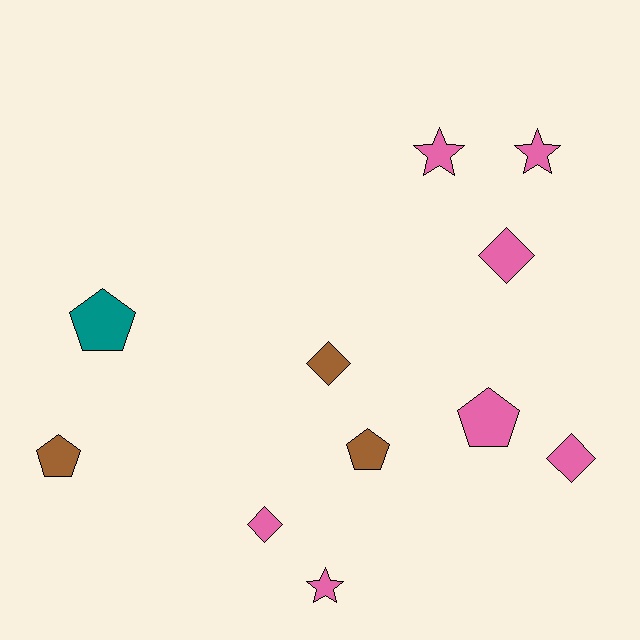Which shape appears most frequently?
Diamond, with 4 objects.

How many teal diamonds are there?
There are no teal diamonds.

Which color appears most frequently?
Pink, with 7 objects.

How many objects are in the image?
There are 11 objects.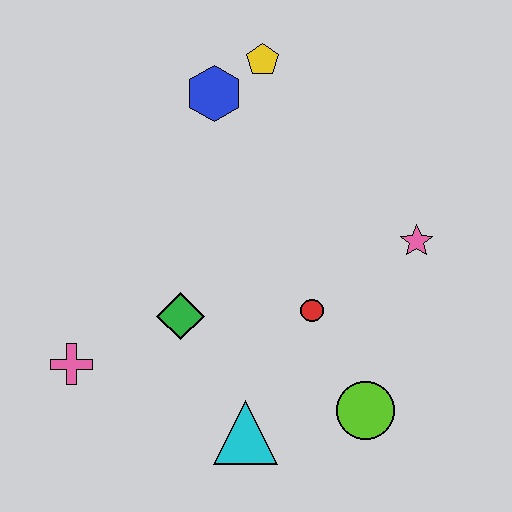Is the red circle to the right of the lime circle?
No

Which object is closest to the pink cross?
The green diamond is closest to the pink cross.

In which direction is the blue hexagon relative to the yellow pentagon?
The blue hexagon is to the left of the yellow pentagon.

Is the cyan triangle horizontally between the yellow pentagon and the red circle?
No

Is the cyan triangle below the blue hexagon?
Yes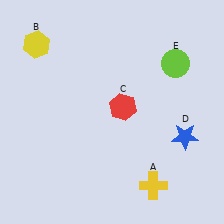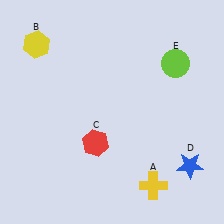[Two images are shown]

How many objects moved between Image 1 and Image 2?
2 objects moved between the two images.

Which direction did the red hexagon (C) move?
The red hexagon (C) moved down.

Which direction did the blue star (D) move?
The blue star (D) moved down.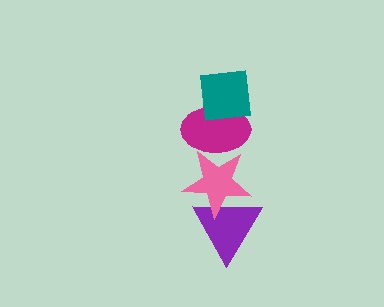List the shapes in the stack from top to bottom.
From top to bottom: the teal square, the magenta ellipse, the pink star, the purple triangle.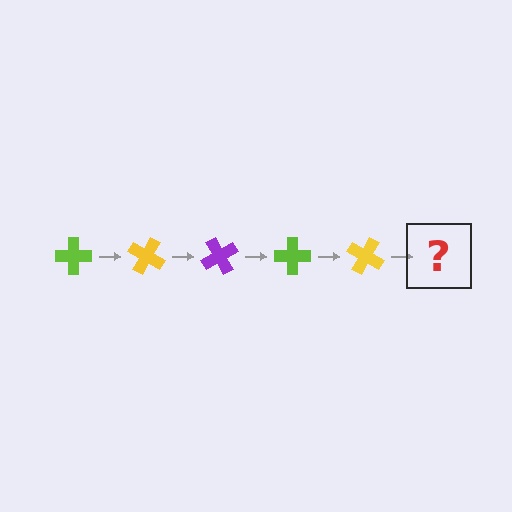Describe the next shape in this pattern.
It should be a purple cross, rotated 150 degrees from the start.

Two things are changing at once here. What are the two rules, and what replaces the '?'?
The two rules are that it rotates 30 degrees each step and the color cycles through lime, yellow, and purple. The '?' should be a purple cross, rotated 150 degrees from the start.